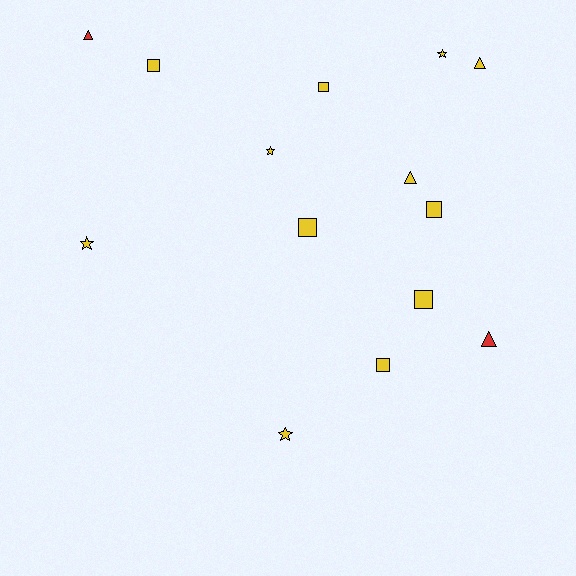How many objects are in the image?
There are 14 objects.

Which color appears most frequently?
Yellow, with 12 objects.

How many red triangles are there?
There are 2 red triangles.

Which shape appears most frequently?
Square, with 6 objects.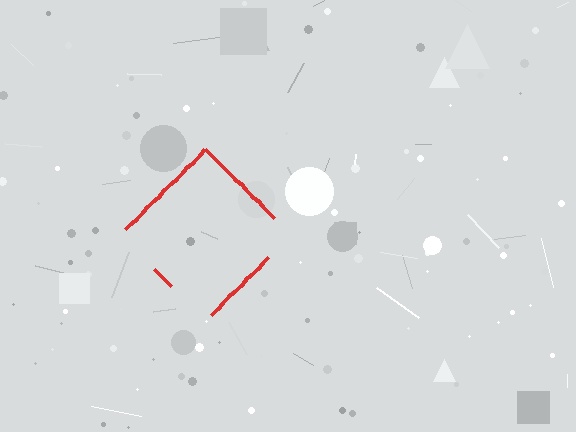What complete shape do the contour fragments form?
The contour fragments form a diamond.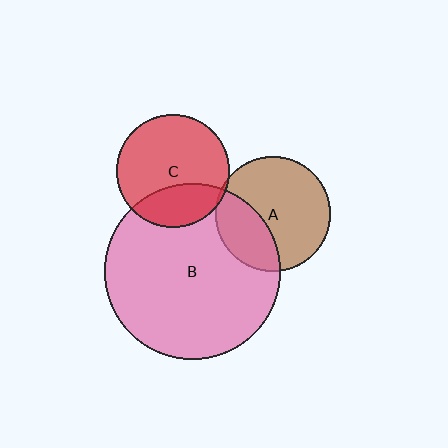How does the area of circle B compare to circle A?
Approximately 2.3 times.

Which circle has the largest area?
Circle B (pink).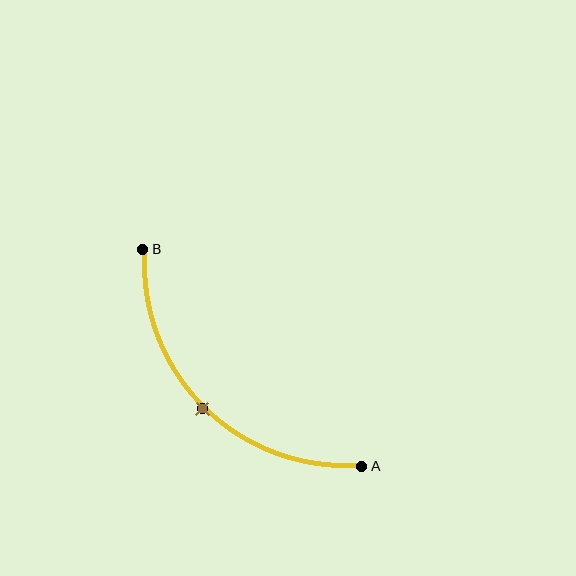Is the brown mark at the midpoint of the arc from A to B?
Yes. The brown mark lies on the arc at equal arc-length from both A and B — it is the arc midpoint.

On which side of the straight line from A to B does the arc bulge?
The arc bulges below and to the left of the straight line connecting A and B.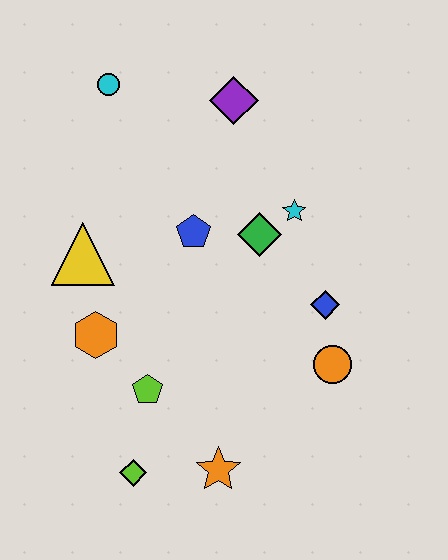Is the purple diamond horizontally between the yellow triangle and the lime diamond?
No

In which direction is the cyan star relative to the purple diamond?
The cyan star is below the purple diamond.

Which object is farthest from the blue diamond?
The cyan circle is farthest from the blue diamond.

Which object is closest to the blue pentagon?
The green diamond is closest to the blue pentagon.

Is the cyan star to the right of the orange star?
Yes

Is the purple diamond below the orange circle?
No